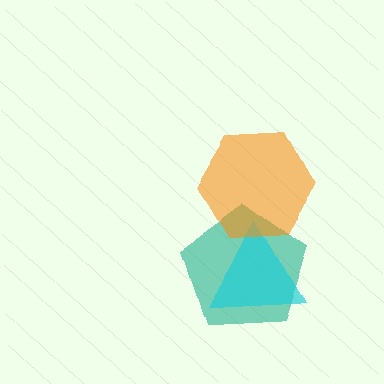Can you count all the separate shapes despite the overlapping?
Yes, there are 3 separate shapes.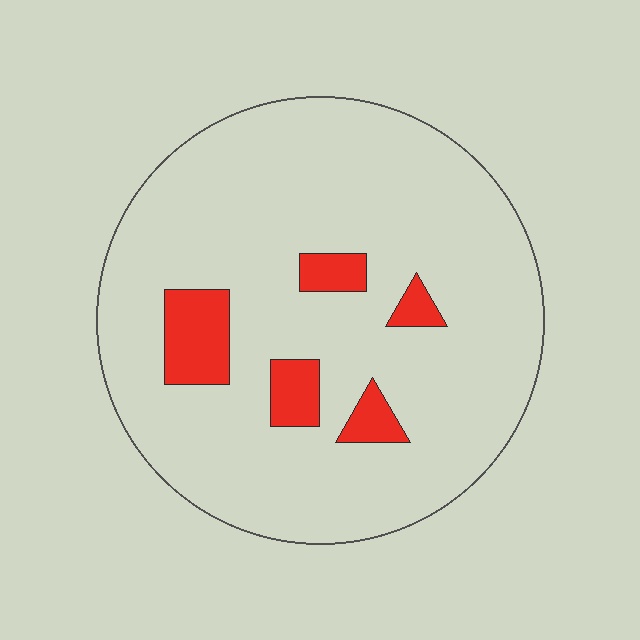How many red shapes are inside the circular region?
5.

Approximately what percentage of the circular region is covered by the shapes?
Approximately 10%.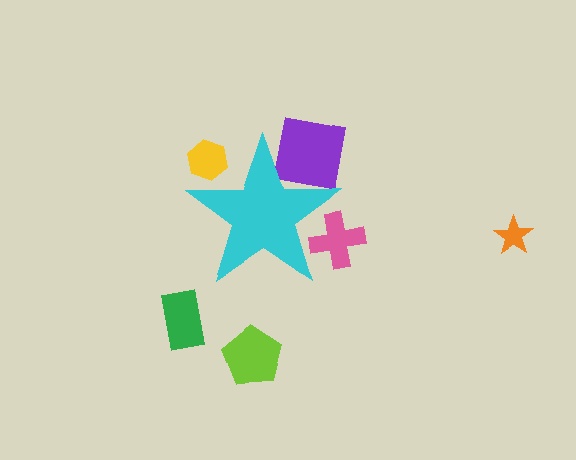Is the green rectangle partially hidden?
No, the green rectangle is fully visible.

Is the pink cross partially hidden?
Yes, the pink cross is partially hidden behind the cyan star.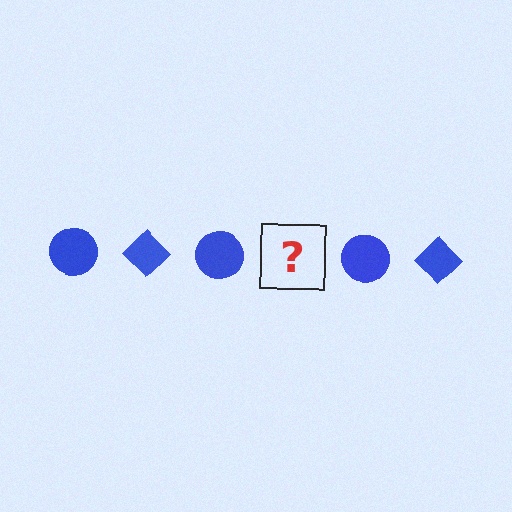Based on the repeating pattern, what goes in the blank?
The blank should be a blue diamond.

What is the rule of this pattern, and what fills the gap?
The rule is that the pattern cycles through circle, diamond shapes in blue. The gap should be filled with a blue diamond.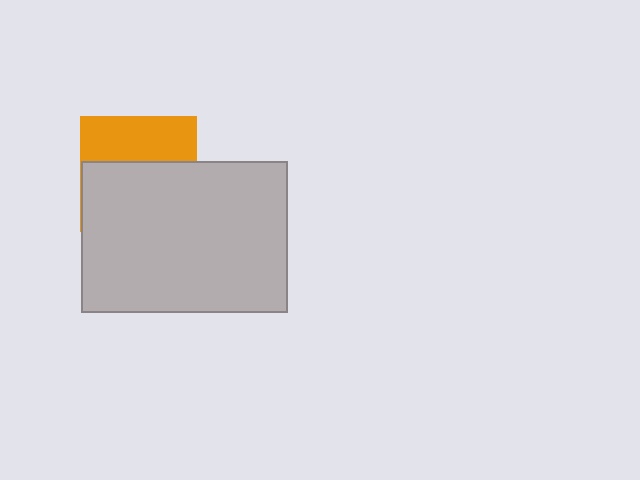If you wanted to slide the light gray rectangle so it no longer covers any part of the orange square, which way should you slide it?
Slide it down — that is the most direct way to separate the two shapes.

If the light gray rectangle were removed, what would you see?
You would see the complete orange square.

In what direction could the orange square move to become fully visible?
The orange square could move up. That would shift it out from behind the light gray rectangle entirely.